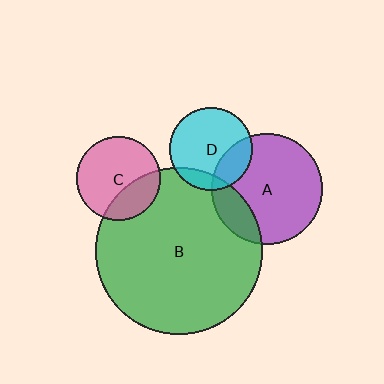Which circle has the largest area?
Circle B (green).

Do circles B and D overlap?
Yes.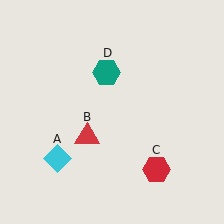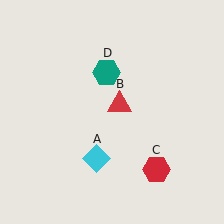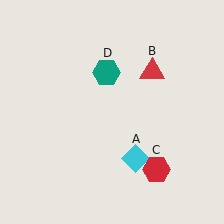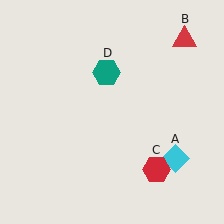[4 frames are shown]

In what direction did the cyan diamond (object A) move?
The cyan diamond (object A) moved right.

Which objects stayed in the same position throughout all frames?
Red hexagon (object C) and teal hexagon (object D) remained stationary.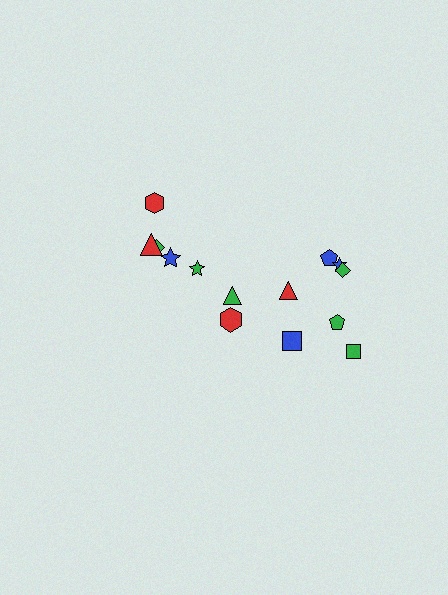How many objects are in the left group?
There are 6 objects.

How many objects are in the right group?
There are 8 objects.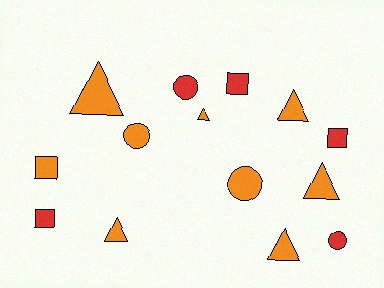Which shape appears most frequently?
Triangle, with 6 objects.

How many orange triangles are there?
There are 6 orange triangles.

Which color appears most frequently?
Orange, with 9 objects.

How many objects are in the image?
There are 14 objects.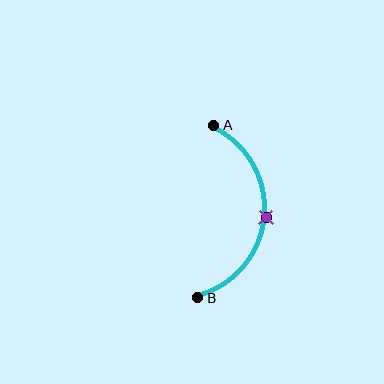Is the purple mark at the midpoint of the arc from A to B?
Yes. The purple mark lies on the arc at equal arc-length from both A and B — it is the arc midpoint.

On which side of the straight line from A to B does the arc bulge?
The arc bulges to the right of the straight line connecting A and B.